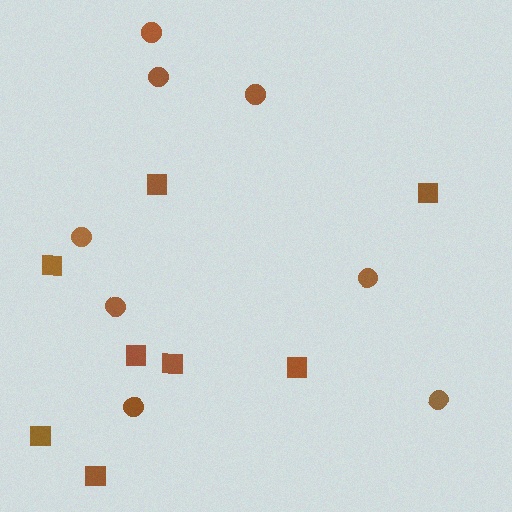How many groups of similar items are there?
There are 2 groups: one group of circles (8) and one group of squares (8).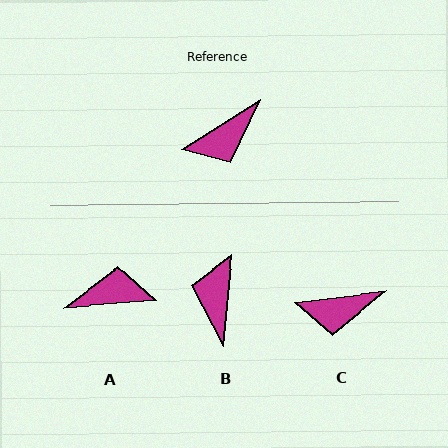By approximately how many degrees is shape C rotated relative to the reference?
Approximately 25 degrees clockwise.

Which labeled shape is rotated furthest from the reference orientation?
A, about 153 degrees away.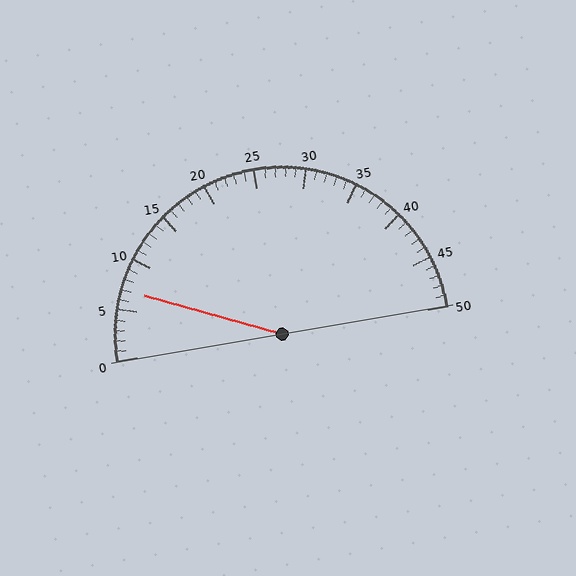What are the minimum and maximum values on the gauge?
The gauge ranges from 0 to 50.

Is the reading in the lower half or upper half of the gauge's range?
The reading is in the lower half of the range (0 to 50).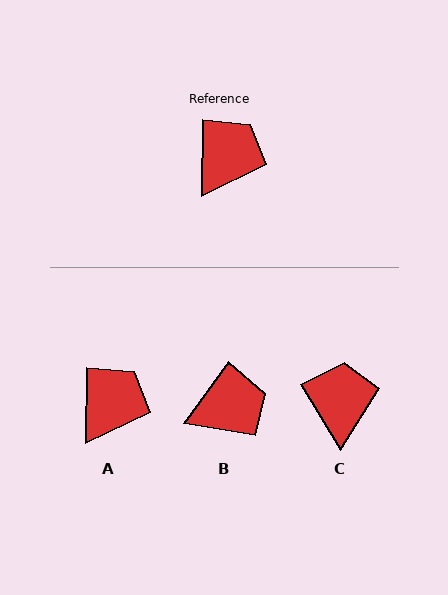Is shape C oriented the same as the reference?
No, it is off by about 32 degrees.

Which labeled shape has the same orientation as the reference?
A.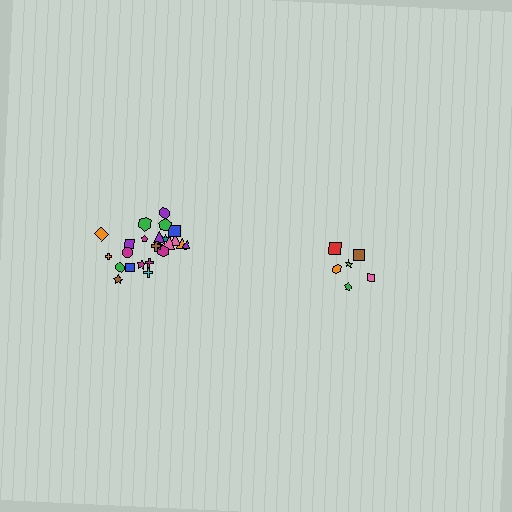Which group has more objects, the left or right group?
The left group.